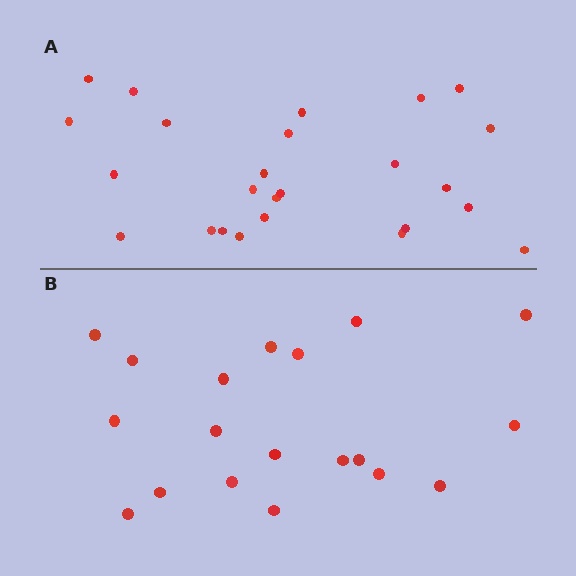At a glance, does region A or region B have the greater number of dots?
Region A (the top region) has more dots.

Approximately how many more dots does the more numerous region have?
Region A has about 6 more dots than region B.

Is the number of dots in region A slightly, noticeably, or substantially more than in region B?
Region A has noticeably more, but not dramatically so. The ratio is roughly 1.3 to 1.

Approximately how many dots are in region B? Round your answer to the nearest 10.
About 20 dots. (The exact count is 19, which rounds to 20.)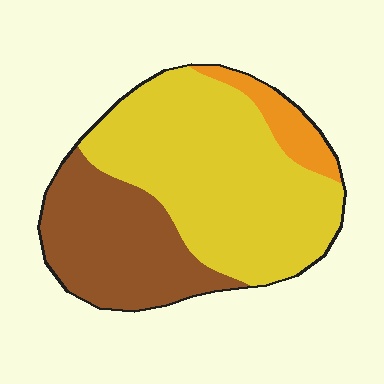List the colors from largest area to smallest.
From largest to smallest: yellow, brown, orange.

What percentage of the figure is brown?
Brown takes up about one third (1/3) of the figure.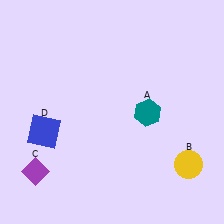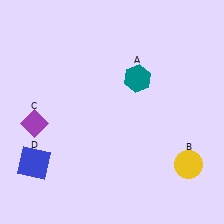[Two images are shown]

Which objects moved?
The objects that moved are: the teal hexagon (A), the purple diamond (C), the blue square (D).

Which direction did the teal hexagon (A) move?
The teal hexagon (A) moved up.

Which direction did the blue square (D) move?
The blue square (D) moved down.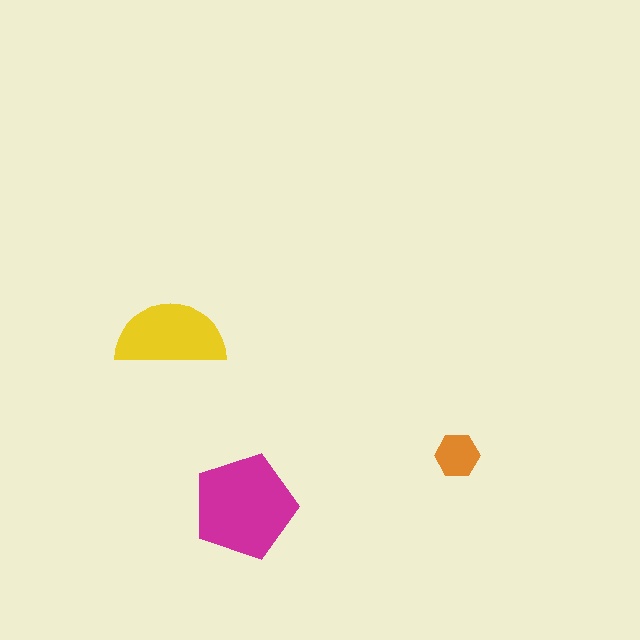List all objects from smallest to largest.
The orange hexagon, the yellow semicircle, the magenta pentagon.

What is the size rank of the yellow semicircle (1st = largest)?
2nd.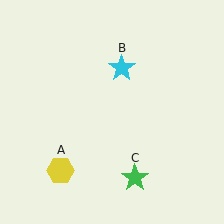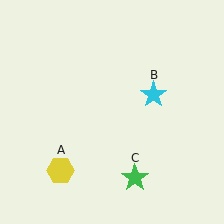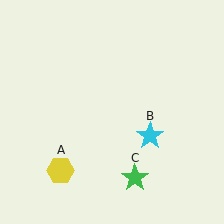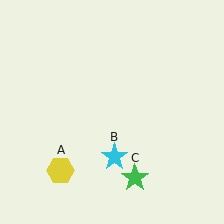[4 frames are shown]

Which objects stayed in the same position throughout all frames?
Yellow hexagon (object A) and green star (object C) remained stationary.